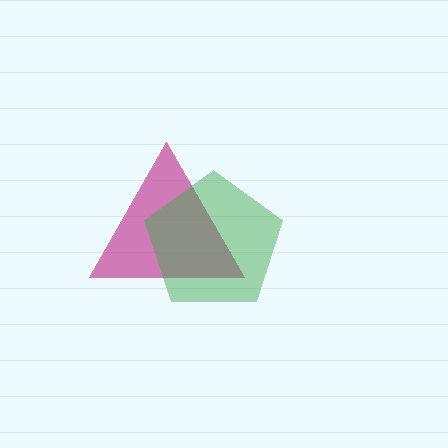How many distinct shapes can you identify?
There are 2 distinct shapes: a magenta triangle, a green pentagon.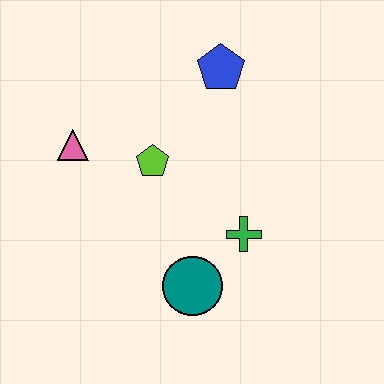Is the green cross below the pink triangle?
Yes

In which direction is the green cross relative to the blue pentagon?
The green cross is below the blue pentagon.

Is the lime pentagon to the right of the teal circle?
No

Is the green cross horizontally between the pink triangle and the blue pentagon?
No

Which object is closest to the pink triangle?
The lime pentagon is closest to the pink triangle.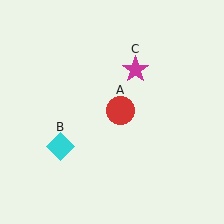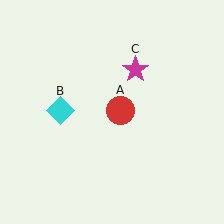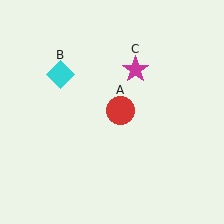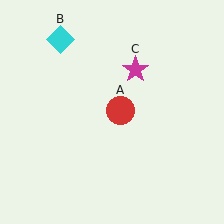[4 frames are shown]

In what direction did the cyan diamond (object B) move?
The cyan diamond (object B) moved up.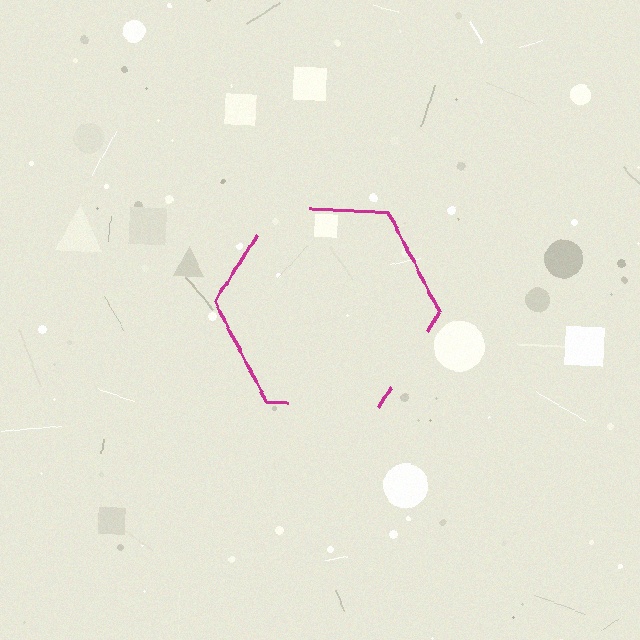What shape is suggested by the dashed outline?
The dashed outline suggests a hexagon.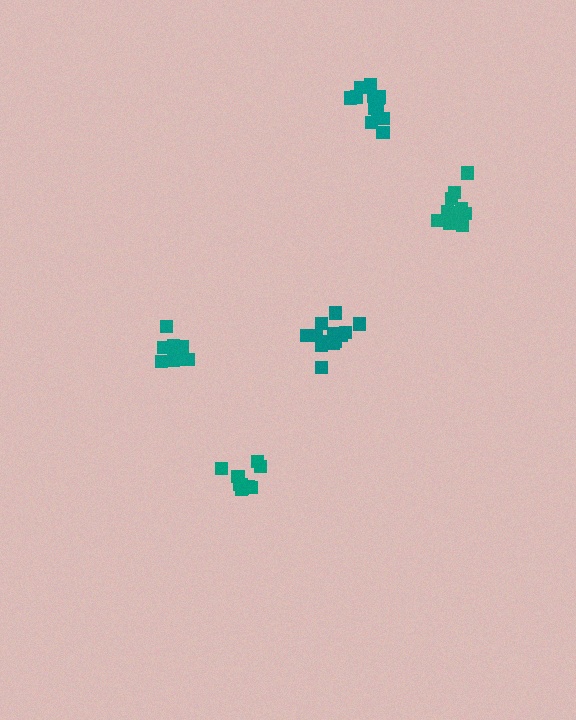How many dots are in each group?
Group 1: 10 dots, Group 2: 15 dots, Group 3: 12 dots, Group 4: 13 dots, Group 5: 10 dots (60 total).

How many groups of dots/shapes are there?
There are 5 groups.